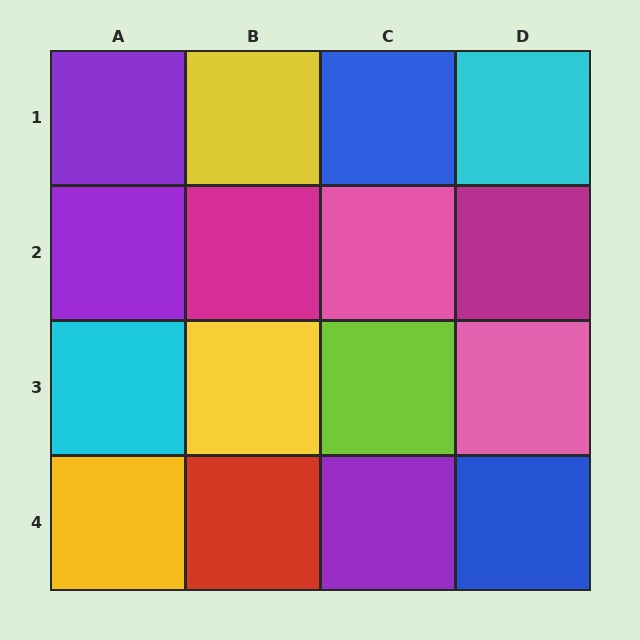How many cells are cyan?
2 cells are cyan.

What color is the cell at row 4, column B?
Red.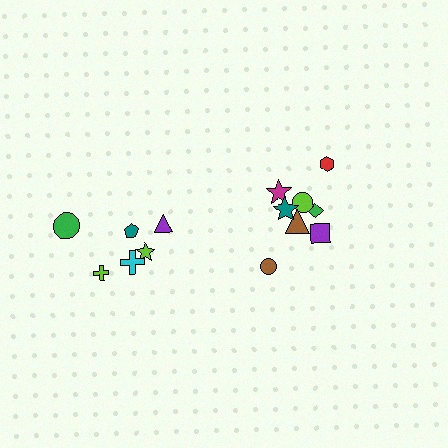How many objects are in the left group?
There are 6 objects.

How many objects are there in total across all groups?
There are 14 objects.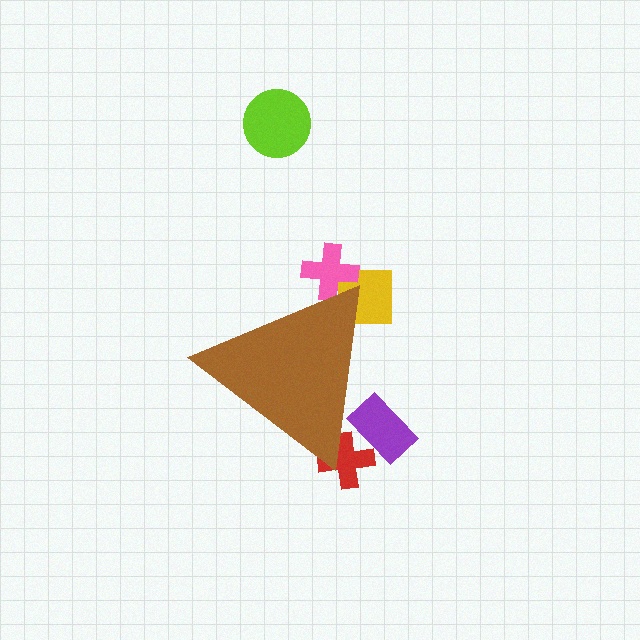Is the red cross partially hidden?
Yes, the red cross is partially hidden behind the brown triangle.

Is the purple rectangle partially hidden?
Yes, the purple rectangle is partially hidden behind the brown triangle.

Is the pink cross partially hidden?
Yes, the pink cross is partially hidden behind the brown triangle.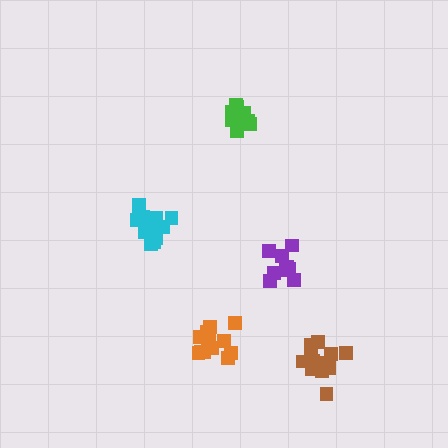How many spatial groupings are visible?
There are 5 spatial groupings.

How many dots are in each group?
Group 1: 15 dots, Group 2: 15 dots, Group 3: 12 dots, Group 4: 14 dots, Group 5: 9 dots (65 total).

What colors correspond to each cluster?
The clusters are colored: cyan, orange, green, brown, purple.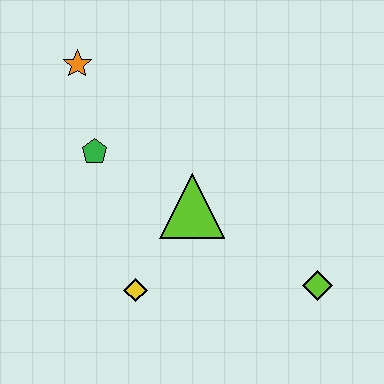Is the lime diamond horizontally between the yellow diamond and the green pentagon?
No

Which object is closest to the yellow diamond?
The lime triangle is closest to the yellow diamond.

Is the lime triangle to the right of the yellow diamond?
Yes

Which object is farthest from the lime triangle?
The orange star is farthest from the lime triangle.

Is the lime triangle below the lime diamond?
No